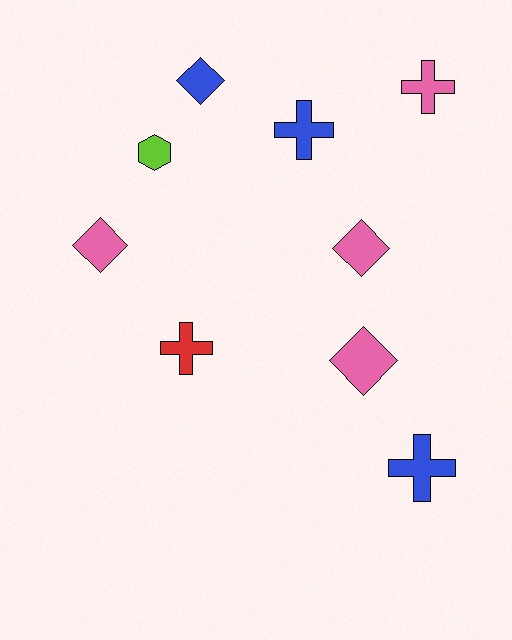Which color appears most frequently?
Pink, with 4 objects.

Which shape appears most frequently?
Cross, with 4 objects.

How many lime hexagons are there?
There is 1 lime hexagon.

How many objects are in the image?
There are 9 objects.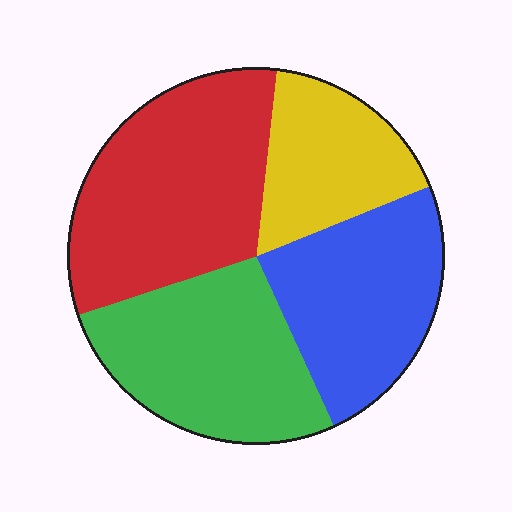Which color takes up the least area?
Yellow, at roughly 15%.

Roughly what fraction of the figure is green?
Green takes up about one quarter (1/4) of the figure.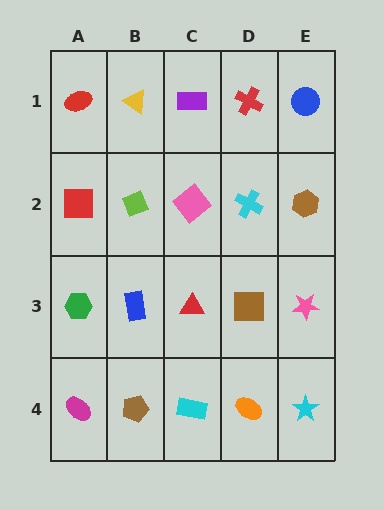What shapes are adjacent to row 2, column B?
A yellow triangle (row 1, column B), a blue rectangle (row 3, column B), a red square (row 2, column A), a pink diamond (row 2, column C).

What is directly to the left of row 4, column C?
A brown pentagon.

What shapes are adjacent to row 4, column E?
A pink star (row 3, column E), an orange ellipse (row 4, column D).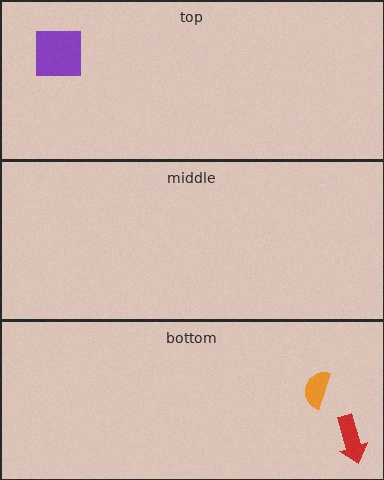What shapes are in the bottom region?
The orange semicircle, the red arrow.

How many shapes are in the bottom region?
2.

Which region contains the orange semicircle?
The bottom region.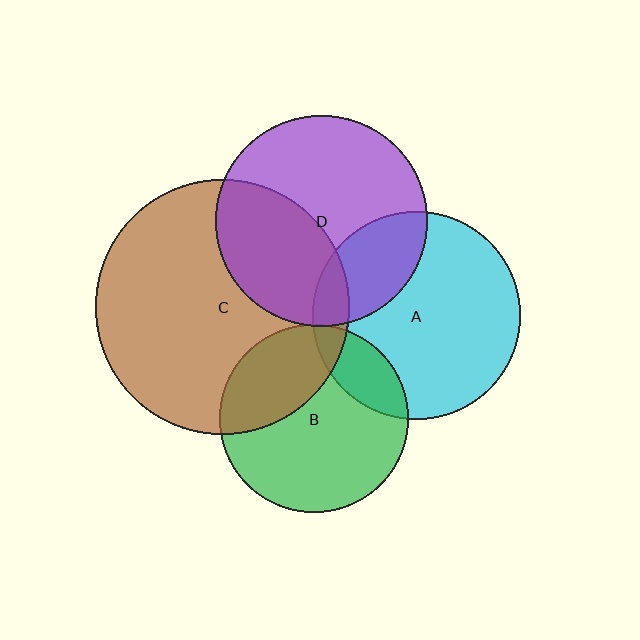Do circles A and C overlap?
Yes.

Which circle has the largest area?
Circle C (brown).